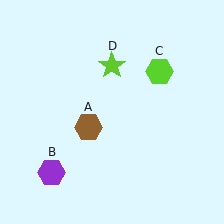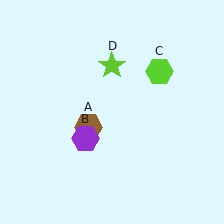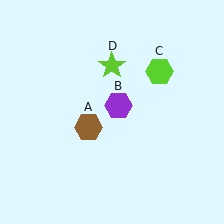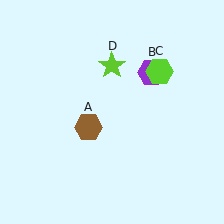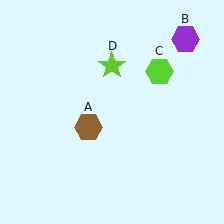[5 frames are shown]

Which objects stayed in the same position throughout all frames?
Brown hexagon (object A) and lime hexagon (object C) and lime star (object D) remained stationary.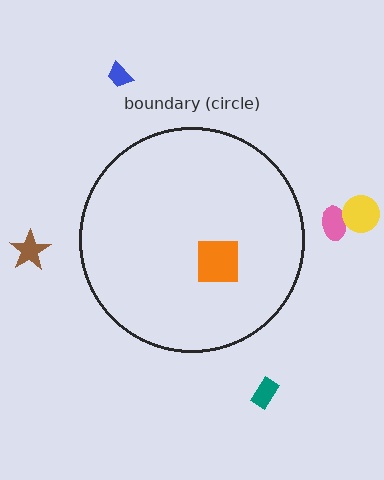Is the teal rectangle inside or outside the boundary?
Outside.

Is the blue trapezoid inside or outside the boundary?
Outside.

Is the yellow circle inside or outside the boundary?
Outside.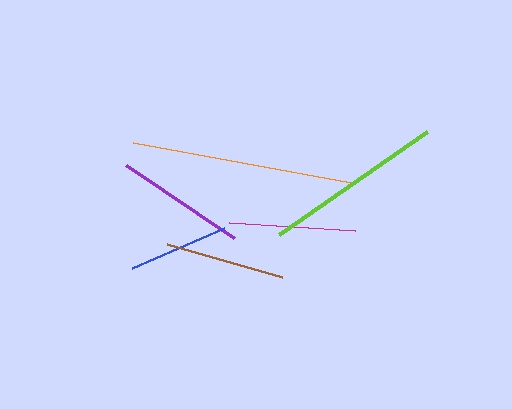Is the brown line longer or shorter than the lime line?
The lime line is longer than the brown line.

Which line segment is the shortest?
The blue line is the shortest at approximately 99 pixels.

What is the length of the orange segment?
The orange segment is approximately 222 pixels long.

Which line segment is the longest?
The orange line is the longest at approximately 222 pixels.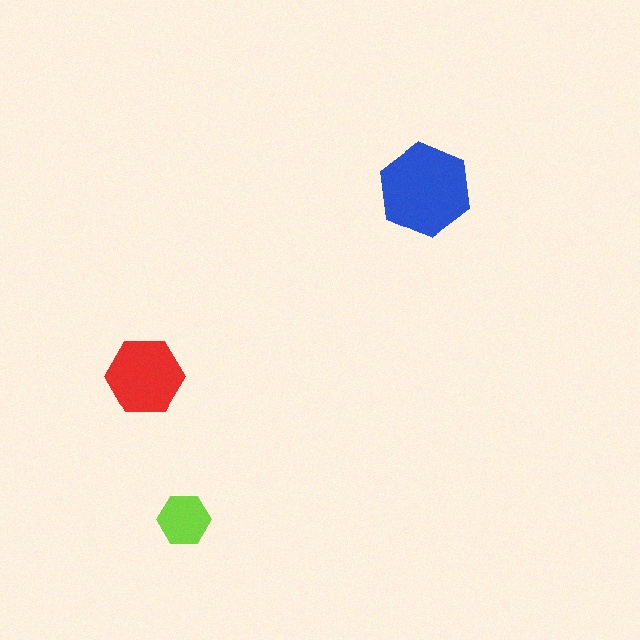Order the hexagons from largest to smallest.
the blue one, the red one, the lime one.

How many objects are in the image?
There are 3 objects in the image.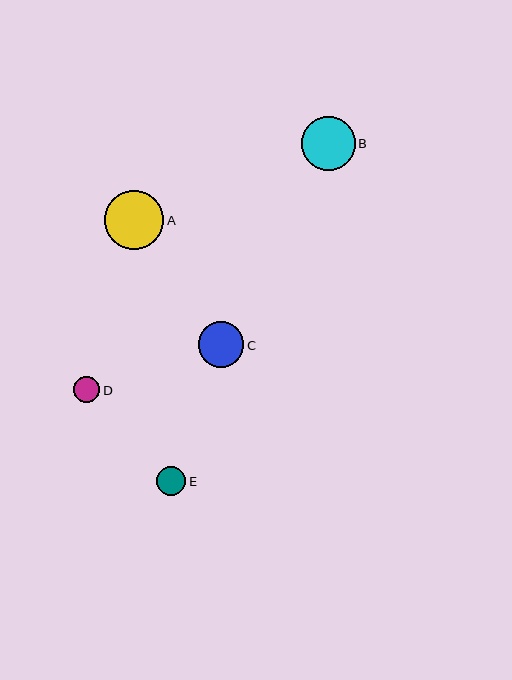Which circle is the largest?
Circle A is the largest with a size of approximately 59 pixels.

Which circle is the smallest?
Circle D is the smallest with a size of approximately 26 pixels.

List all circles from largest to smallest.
From largest to smallest: A, B, C, E, D.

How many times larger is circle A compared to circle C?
Circle A is approximately 1.3 times the size of circle C.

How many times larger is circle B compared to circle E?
Circle B is approximately 1.8 times the size of circle E.